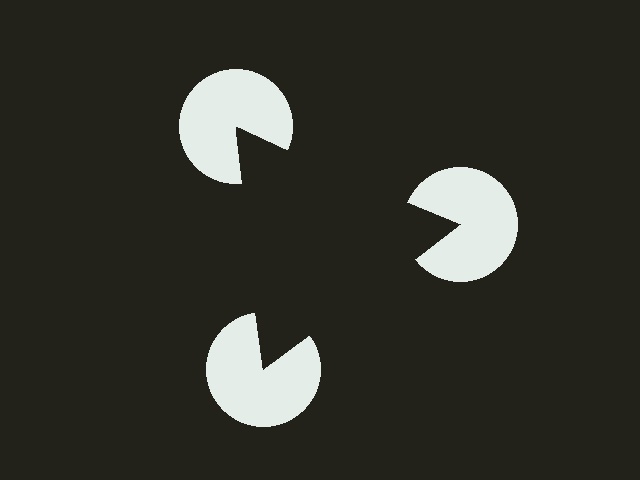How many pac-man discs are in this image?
There are 3 — one at each vertex of the illusory triangle.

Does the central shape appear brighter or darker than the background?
It typically appears slightly darker than the background, even though no actual brightness change is drawn.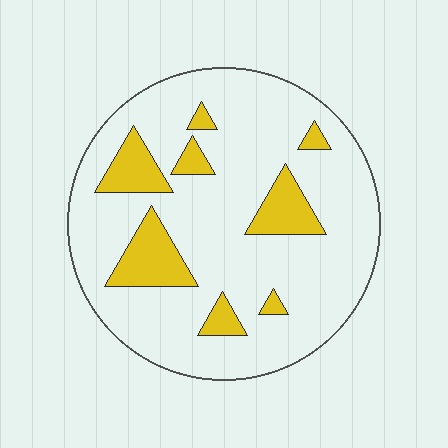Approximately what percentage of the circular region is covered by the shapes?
Approximately 15%.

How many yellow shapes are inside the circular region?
8.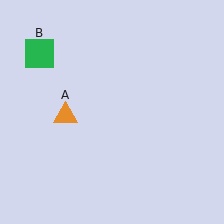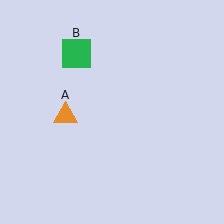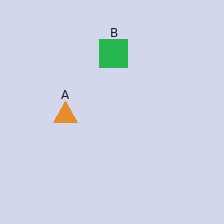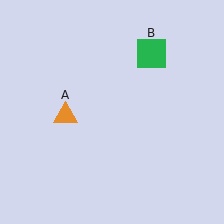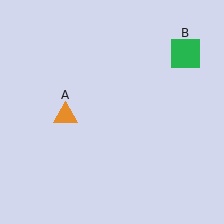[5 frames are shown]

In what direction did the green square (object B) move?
The green square (object B) moved right.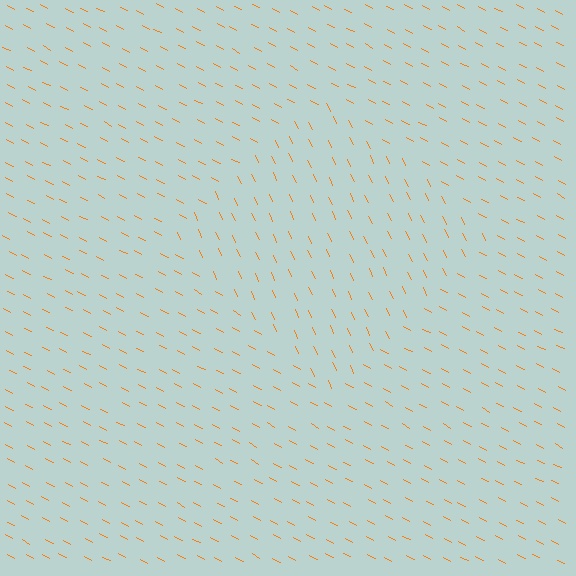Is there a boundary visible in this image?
Yes, there is a texture boundary formed by a change in line orientation.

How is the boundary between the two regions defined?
The boundary is defined purely by a change in line orientation (approximately 36 degrees difference). All lines are the same color and thickness.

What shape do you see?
I see a diamond.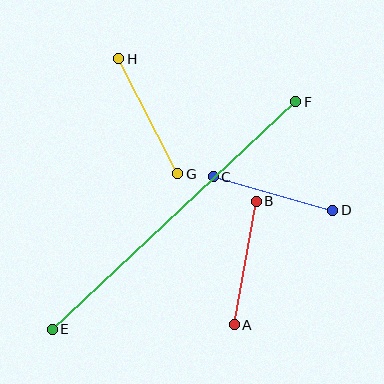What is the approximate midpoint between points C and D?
The midpoint is at approximately (273, 193) pixels.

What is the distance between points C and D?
The distance is approximately 124 pixels.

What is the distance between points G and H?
The distance is approximately 130 pixels.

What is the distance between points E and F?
The distance is approximately 333 pixels.